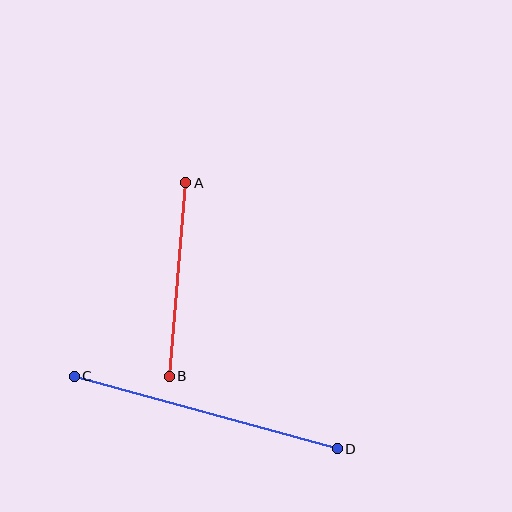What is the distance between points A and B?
The distance is approximately 194 pixels.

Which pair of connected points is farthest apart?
Points C and D are farthest apart.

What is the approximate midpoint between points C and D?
The midpoint is at approximately (206, 412) pixels.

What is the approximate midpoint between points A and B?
The midpoint is at approximately (177, 279) pixels.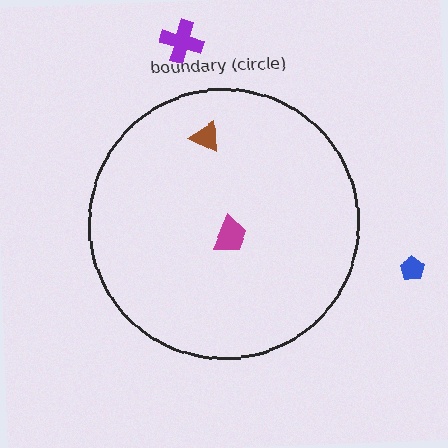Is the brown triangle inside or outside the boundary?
Inside.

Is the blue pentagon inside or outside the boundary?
Outside.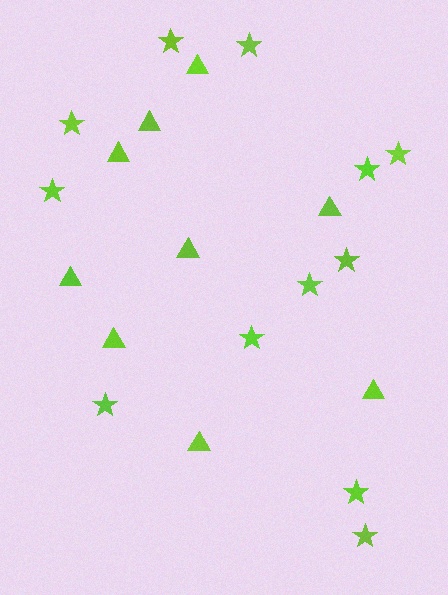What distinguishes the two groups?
There are 2 groups: one group of stars (12) and one group of triangles (9).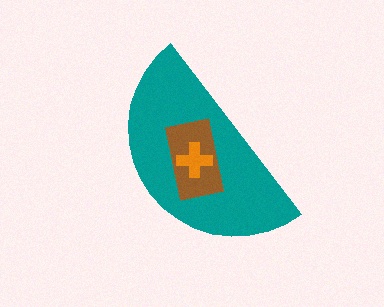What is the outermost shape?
The teal semicircle.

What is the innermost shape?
The orange cross.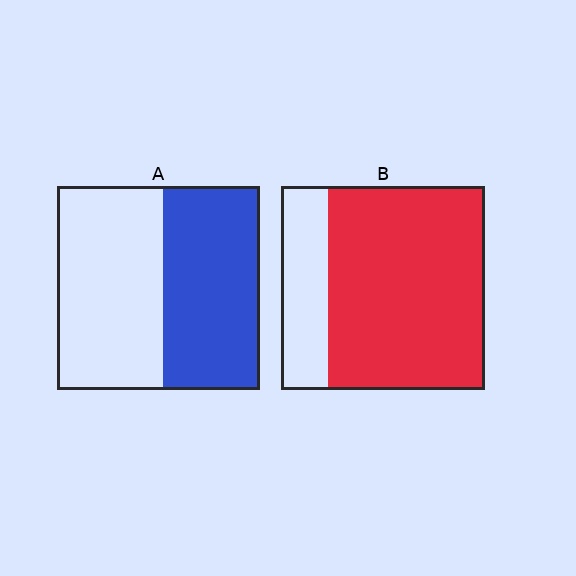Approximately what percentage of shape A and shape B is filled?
A is approximately 50% and B is approximately 75%.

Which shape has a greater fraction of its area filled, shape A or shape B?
Shape B.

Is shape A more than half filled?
Roughly half.